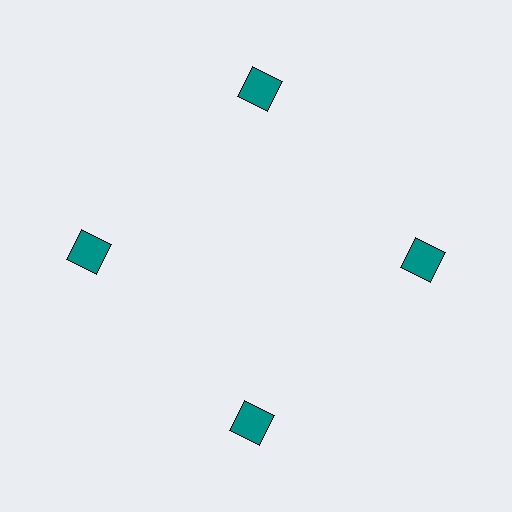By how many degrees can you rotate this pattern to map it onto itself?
The pattern maps onto itself every 90 degrees of rotation.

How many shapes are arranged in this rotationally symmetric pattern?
There are 4 shapes, arranged in 4 groups of 1.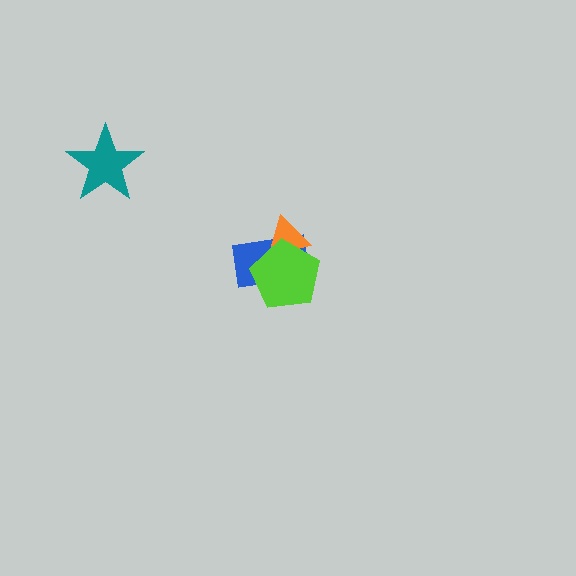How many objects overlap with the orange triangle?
2 objects overlap with the orange triangle.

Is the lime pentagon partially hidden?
No, no other shape covers it.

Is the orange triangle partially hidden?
Yes, it is partially covered by another shape.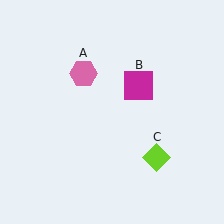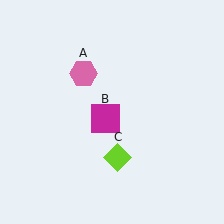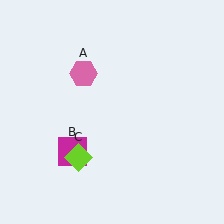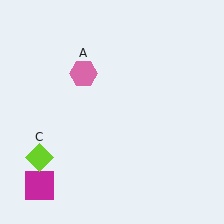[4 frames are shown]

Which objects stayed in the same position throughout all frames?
Pink hexagon (object A) remained stationary.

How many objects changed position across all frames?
2 objects changed position: magenta square (object B), lime diamond (object C).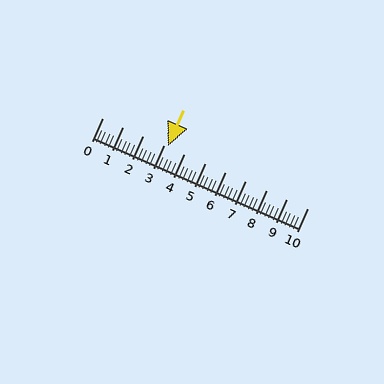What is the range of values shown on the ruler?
The ruler shows values from 0 to 10.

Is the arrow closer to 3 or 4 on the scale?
The arrow is closer to 3.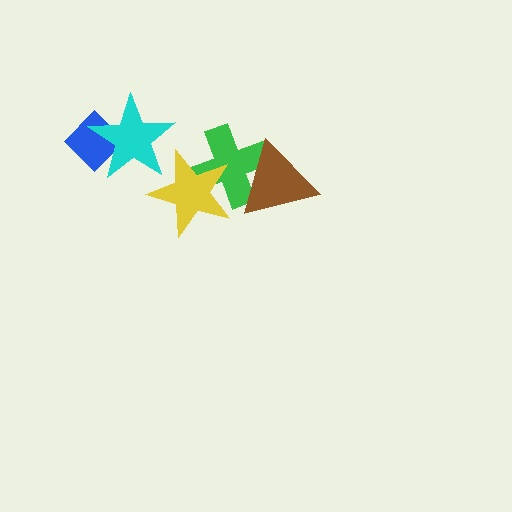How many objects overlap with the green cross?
2 objects overlap with the green cross.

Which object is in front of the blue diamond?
The cyan star is in front of the blue diamond.